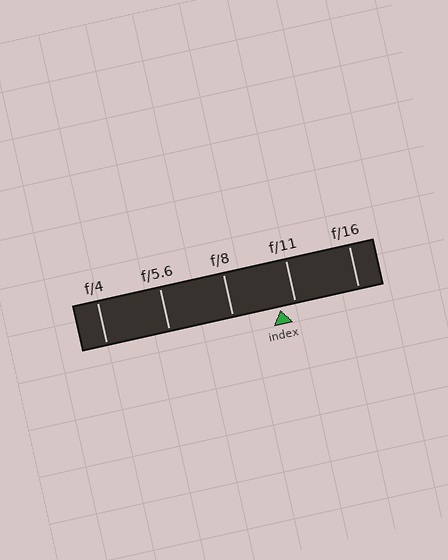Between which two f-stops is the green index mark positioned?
The index mark is between f/8 and f/11.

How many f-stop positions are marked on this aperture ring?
There are 5 f-stop positions marked.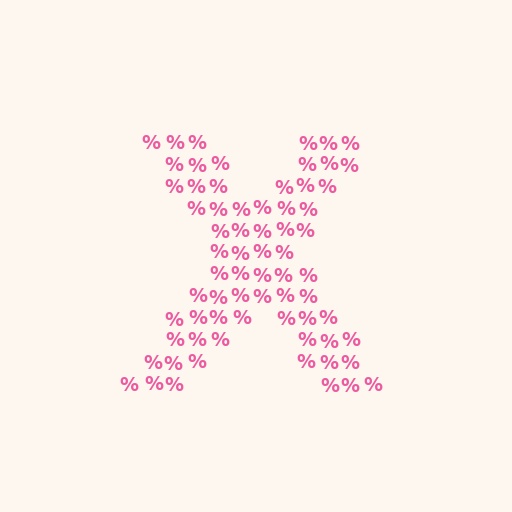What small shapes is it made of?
It is made of small percent signs.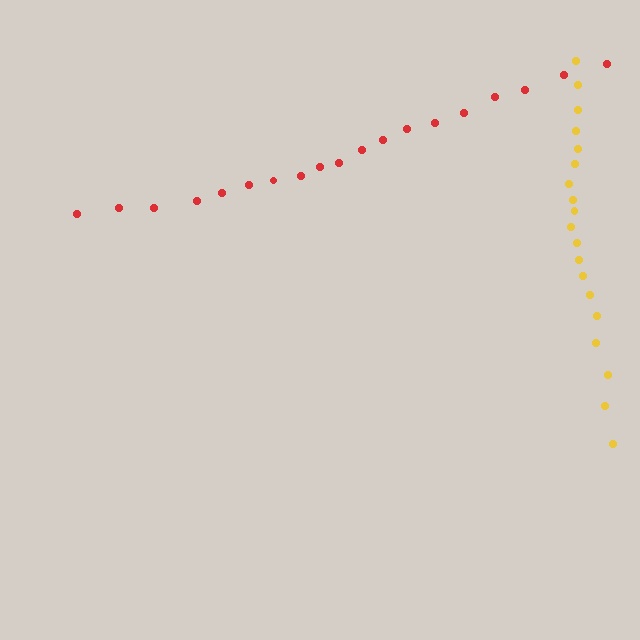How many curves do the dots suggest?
There are 2 distinct paths.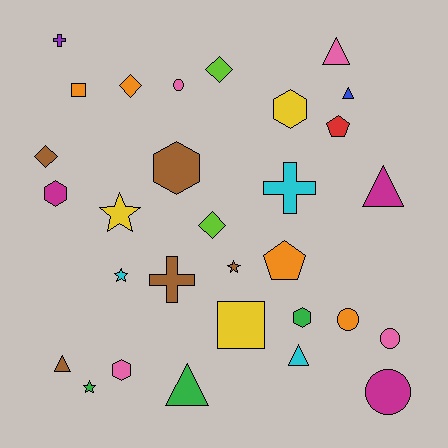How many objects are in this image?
There are 30 objects.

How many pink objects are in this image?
There are 4 pink objects.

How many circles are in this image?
There are 4 circles.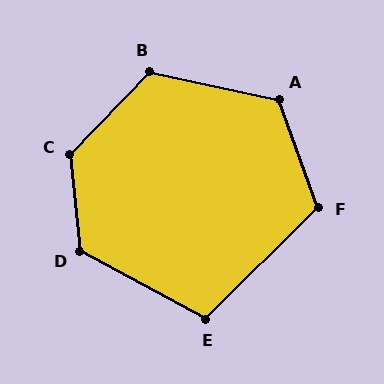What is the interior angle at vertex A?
Approximately 122 degrees (obtuse).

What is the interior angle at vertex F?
Approximately 115 degrees (obtuse).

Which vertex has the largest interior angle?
C, at approximately 131 degrees.